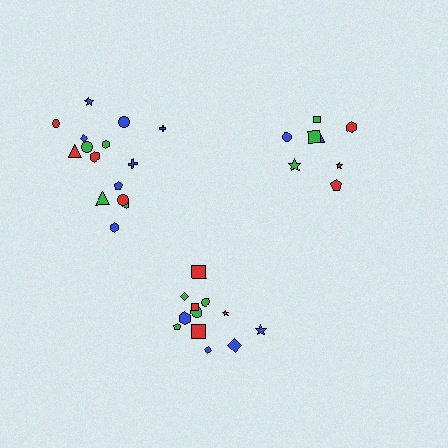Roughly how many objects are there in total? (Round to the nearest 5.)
Roughly 35 objects in total.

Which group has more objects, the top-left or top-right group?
The top-left group.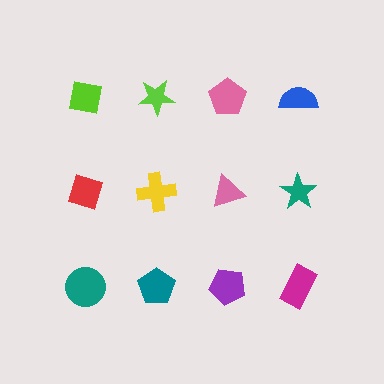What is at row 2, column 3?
A pink triangle.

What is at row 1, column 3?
A pink pentagon.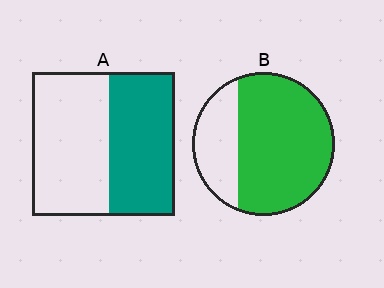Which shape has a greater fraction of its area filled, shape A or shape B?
Shape B.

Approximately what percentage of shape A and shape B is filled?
A is approximately 45% and B is approximately 70%.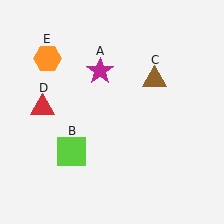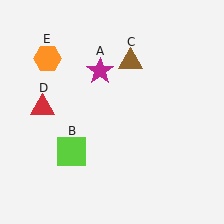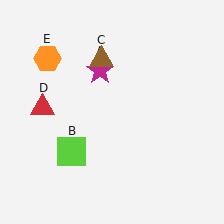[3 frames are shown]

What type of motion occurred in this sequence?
The brown triangle (object C) rotated counterclockwise around the center of the scene.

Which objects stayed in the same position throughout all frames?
Magenta star (object A) and lime square (object B) and red triangle (object D) and orange hexagon (object E) remained stationary.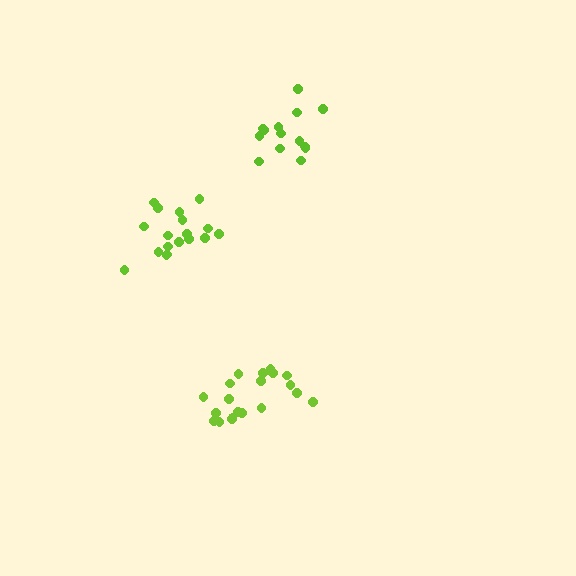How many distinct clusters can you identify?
There are 3 distinct clusters.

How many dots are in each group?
Group 1: 20 dots, Group 2: 14 dots, Group 3: 18 dots (52 total).